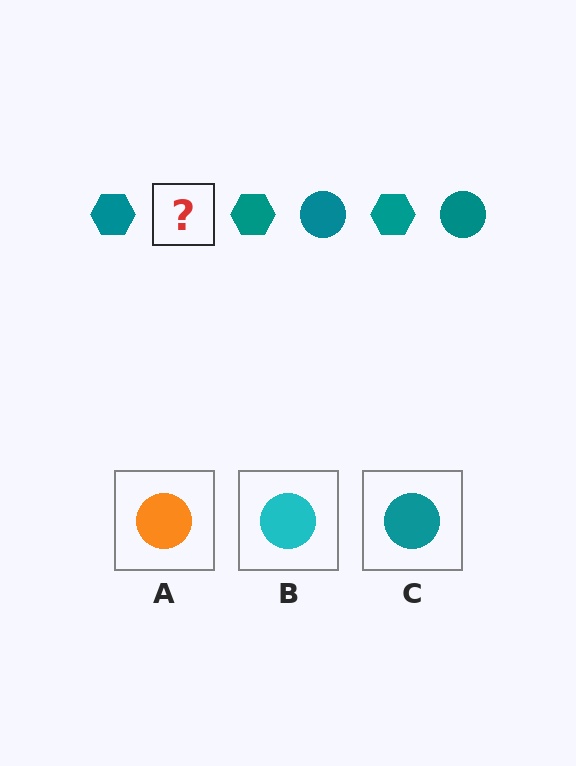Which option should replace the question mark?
Option C.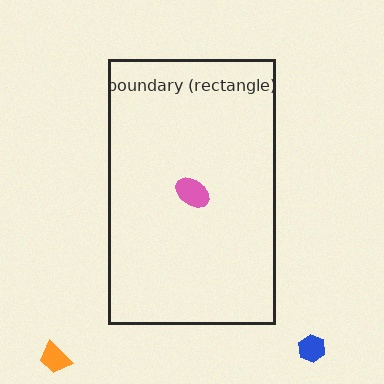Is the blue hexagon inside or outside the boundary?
Outside.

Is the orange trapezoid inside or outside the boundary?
Outside.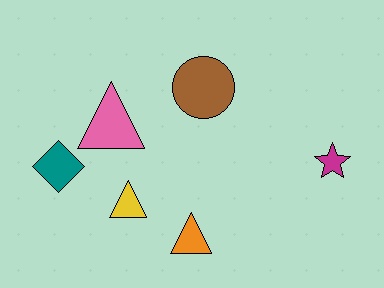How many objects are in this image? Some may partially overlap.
There are 6 objects.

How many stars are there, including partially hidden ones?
There is 1 star.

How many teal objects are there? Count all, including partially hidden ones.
There is 1 teal object.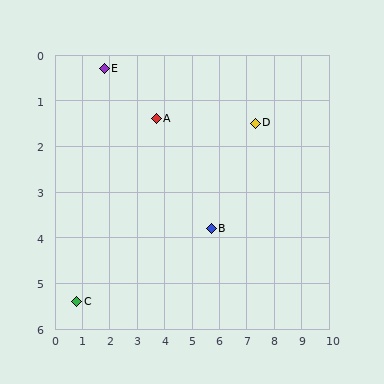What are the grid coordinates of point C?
Point C is at approximately (0.8, 5.4).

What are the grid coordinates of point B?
Point B is at approximately (5.7, 3.8).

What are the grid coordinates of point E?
Point E is at approximately (1.8, 0.3).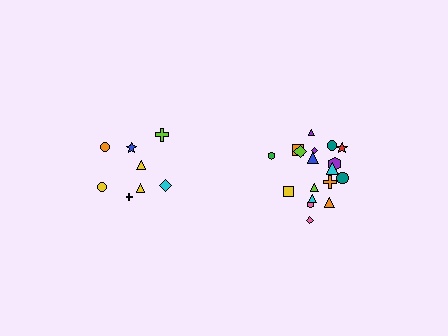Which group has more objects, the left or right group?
The right group.